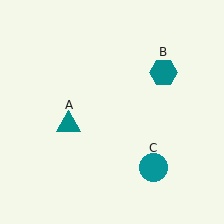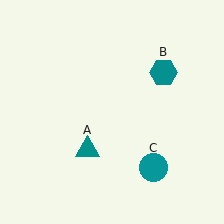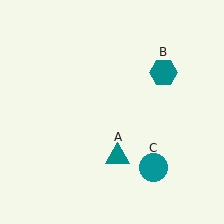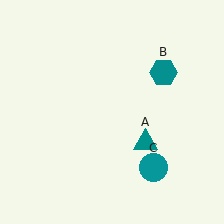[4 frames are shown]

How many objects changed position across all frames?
1 object changed position: teal triangle (object A).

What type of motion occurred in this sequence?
The teal triangle (object A) rotated counterclockwise around the center of the scene.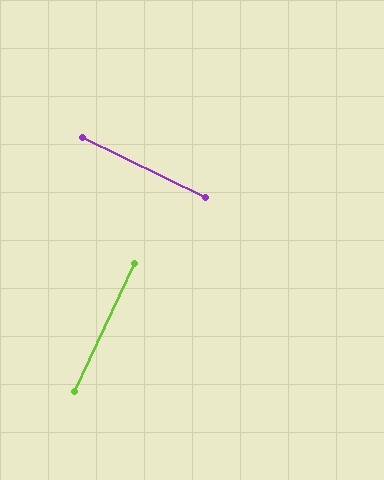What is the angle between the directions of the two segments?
Approximately 89 degrees.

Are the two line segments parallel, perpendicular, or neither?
Perpendicular — they meet at approximately 89°.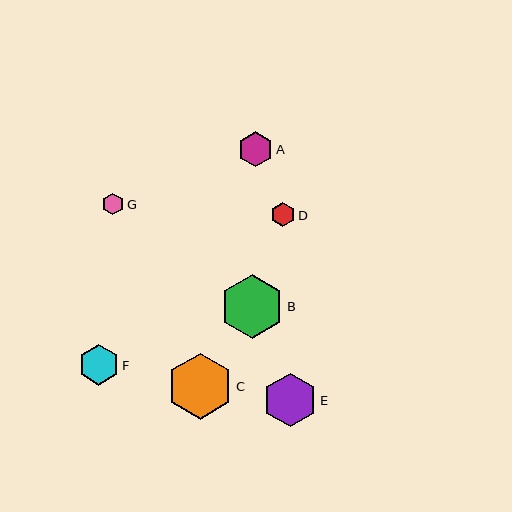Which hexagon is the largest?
Hexagon C is the largest with a size of approximately 66 pixels.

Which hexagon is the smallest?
Hexagon G is the smallest with a size of approximately 22 pixels.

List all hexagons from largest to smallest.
From largest to smallest: C, B, E, F, A, D, G.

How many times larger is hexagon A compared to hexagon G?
Hexagon A is approximately 1.6 times the size of hexagon G.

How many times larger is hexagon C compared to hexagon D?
Hexagon C is approximately 2.7 times the size of hexagon D.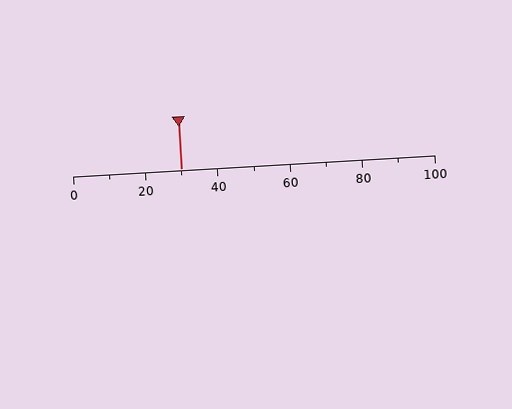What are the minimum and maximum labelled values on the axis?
The axis runs from 0 to 100.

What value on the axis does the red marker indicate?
The marker indicates approximately 30.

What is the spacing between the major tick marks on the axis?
The major ticks are spaced 20 apart.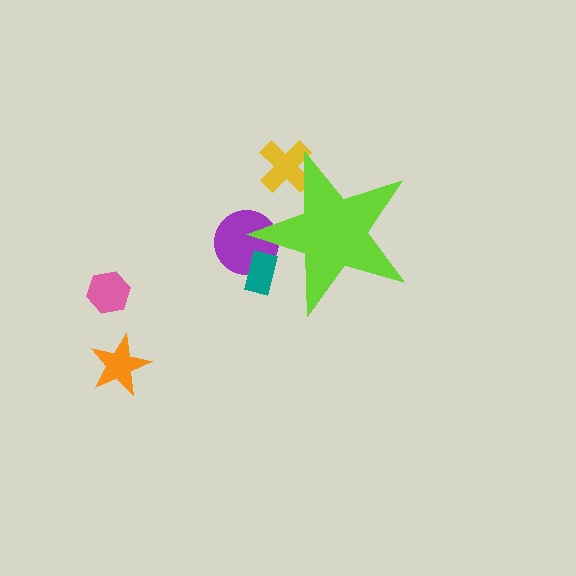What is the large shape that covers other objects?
A lime star.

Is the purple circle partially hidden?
Yes, the purple circle is partially hidden behind the lime star.